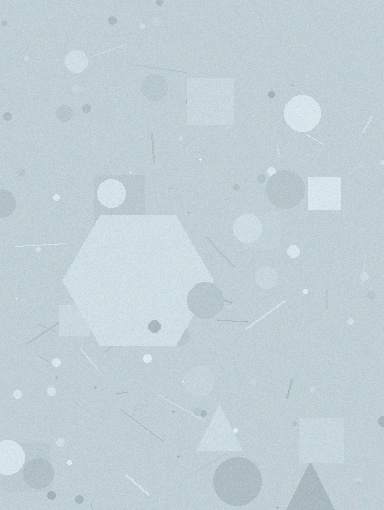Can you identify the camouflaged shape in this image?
The camouflaged shape is a hexagon.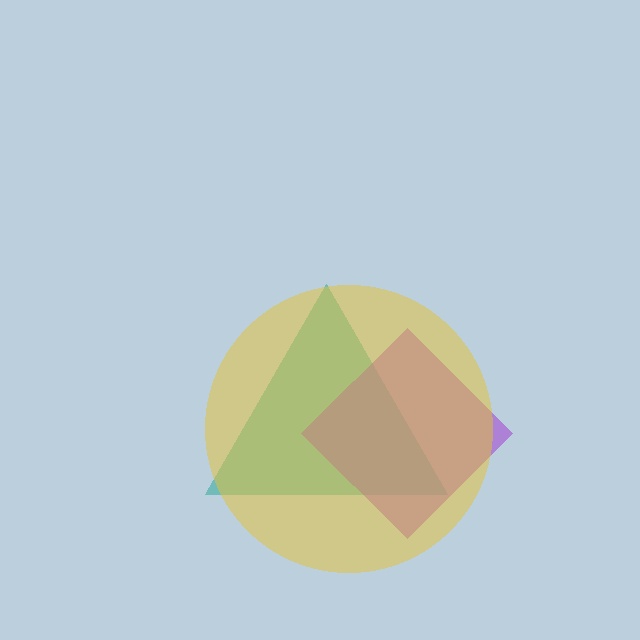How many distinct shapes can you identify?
There are 3 distinct shapes: a teal triangle, a purple diamond, a yellow circle.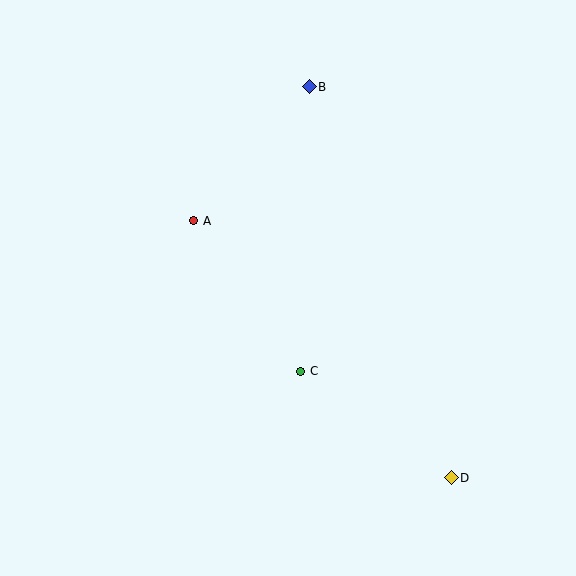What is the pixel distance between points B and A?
The distance between B and A is 177 pixels.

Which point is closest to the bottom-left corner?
Point C is closest to the bottom-left corner.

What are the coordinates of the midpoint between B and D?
The midpoint between B and D is at (380, 282).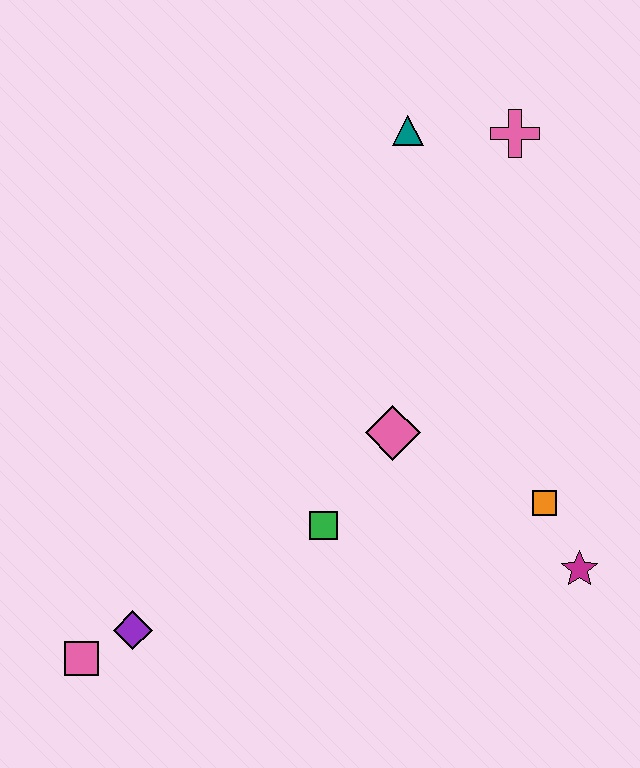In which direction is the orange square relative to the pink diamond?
The orange square is to the right of the pink diamond.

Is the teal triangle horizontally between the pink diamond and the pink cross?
Yes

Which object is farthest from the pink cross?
The pink square is farthest from the pink cross.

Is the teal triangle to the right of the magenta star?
No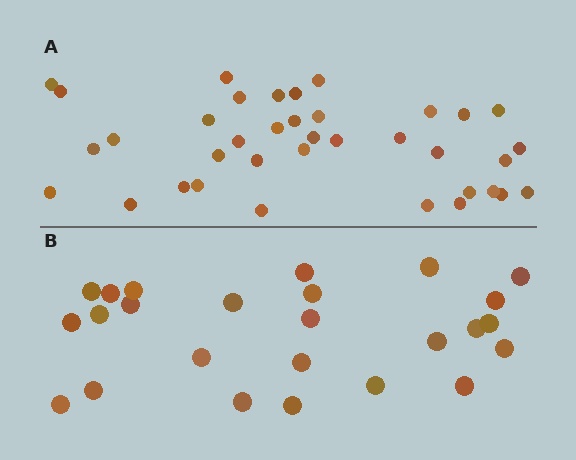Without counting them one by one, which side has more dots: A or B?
Region A (the top region) has more dots.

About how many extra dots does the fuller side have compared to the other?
Region A has roughly 12 or so more dots than region B.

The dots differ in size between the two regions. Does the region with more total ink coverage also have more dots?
No. Region B has more total ink coverage because its dots are larger, but region A actually contains more individual dots. Total area can be misleading — the number of items is what matters here.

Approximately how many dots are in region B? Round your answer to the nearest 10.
About 20 dots. (The exact count is 25, which rounds to 20.)